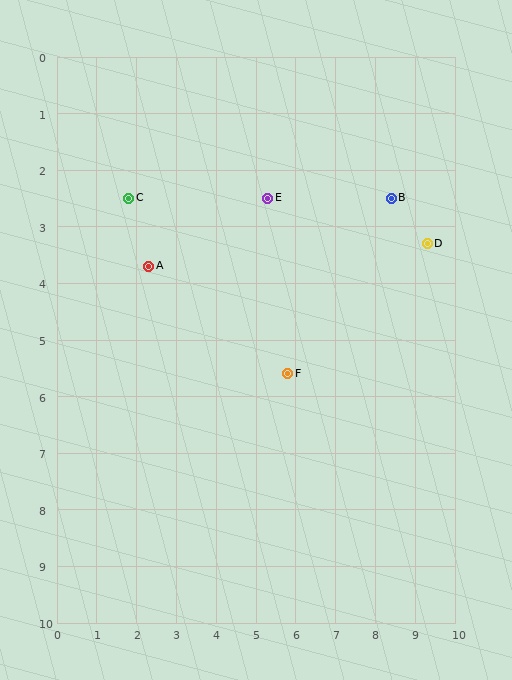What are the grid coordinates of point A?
Point A is at approximately (2.3, 3.7).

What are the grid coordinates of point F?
Point F is at approximately (5.8, 5.6).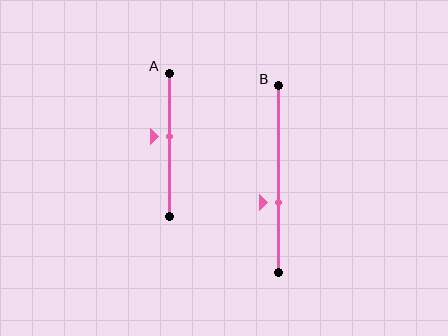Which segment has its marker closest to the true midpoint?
Segment A has its marker closest to the true midpoint.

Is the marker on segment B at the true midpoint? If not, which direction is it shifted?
No, the marker on segment B is shifted downward by about 13% of the segment length.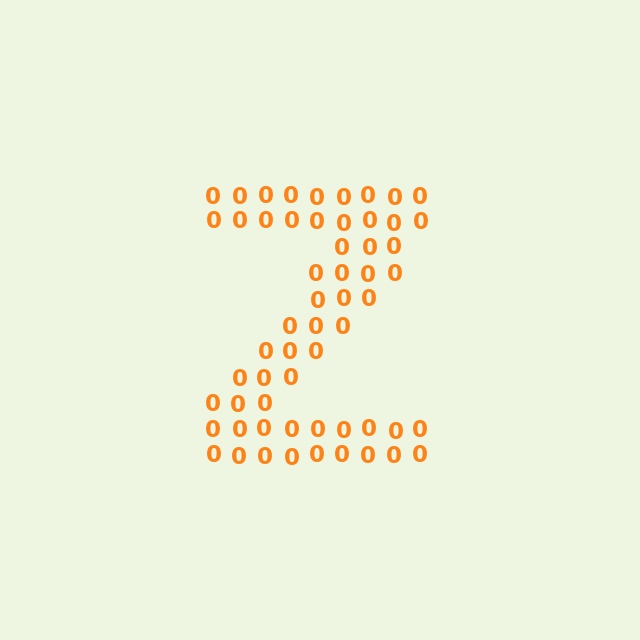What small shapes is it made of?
It is made of small digit 0's.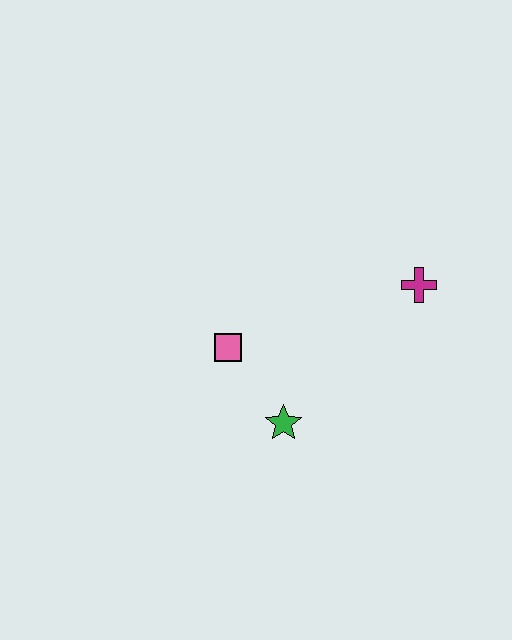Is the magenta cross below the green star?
No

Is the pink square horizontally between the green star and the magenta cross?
No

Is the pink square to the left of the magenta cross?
Yes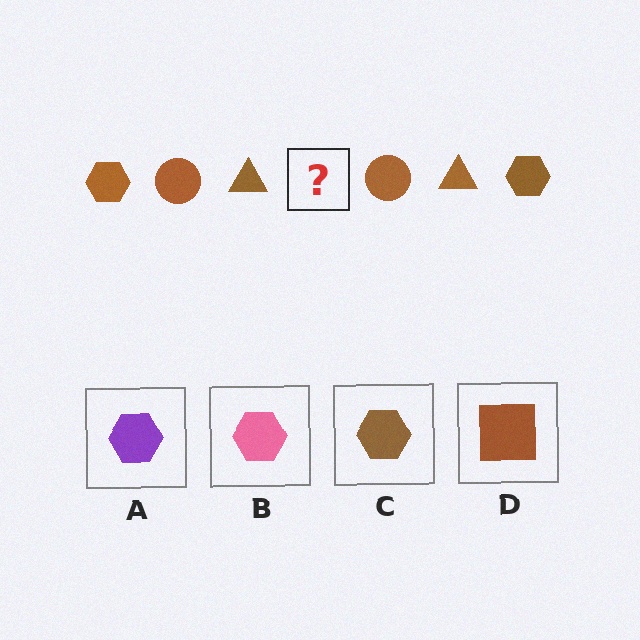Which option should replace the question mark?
Option C.